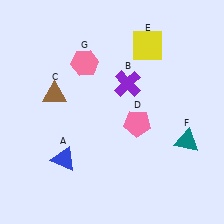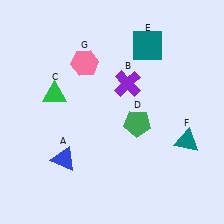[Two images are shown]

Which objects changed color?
C changed from brown to green. D changed from pink to green. E changed from yellow to teal.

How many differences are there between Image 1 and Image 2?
There are 3 differences between the two images.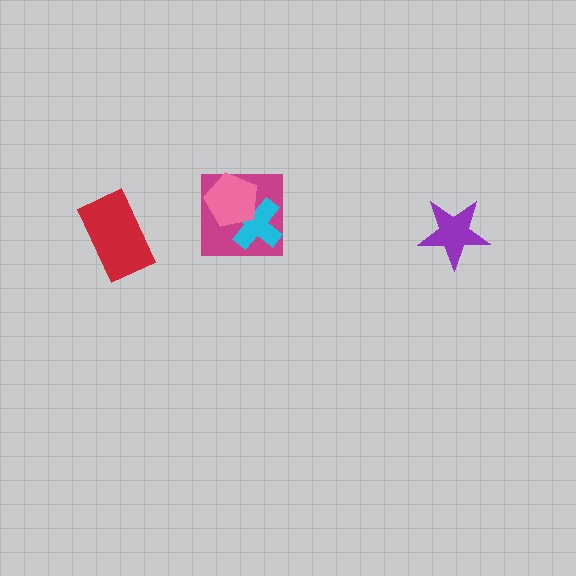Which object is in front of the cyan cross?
The pink pentagon is in front of the cyan cross.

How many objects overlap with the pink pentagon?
2 objects overlap with the pink pentagon.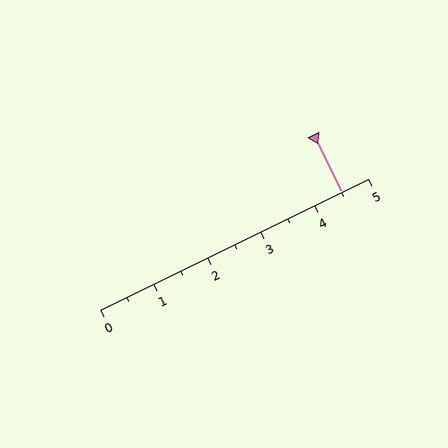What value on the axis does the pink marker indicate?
The marker indicates approximately 4.5.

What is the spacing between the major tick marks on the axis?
The major ticks are spaced 1 apart.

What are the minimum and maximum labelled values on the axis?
The axis runs from 0 to 5.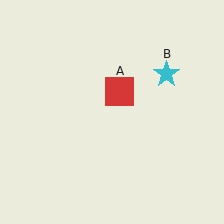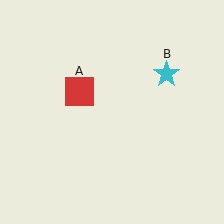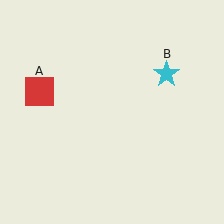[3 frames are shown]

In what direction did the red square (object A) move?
The red square (object A) moved left.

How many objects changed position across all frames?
1 object changed position: red square (object A).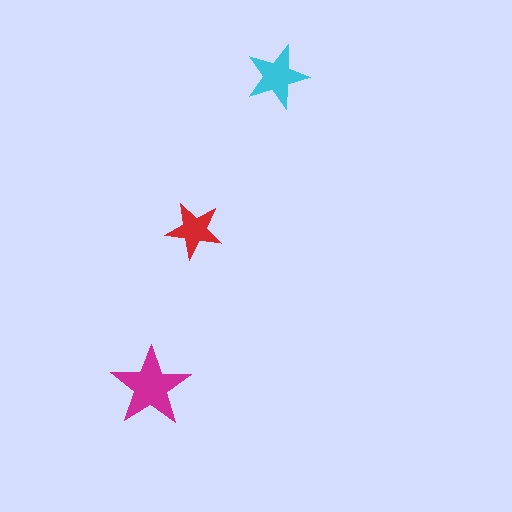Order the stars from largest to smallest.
the magenta one, the cyan one, the red one.